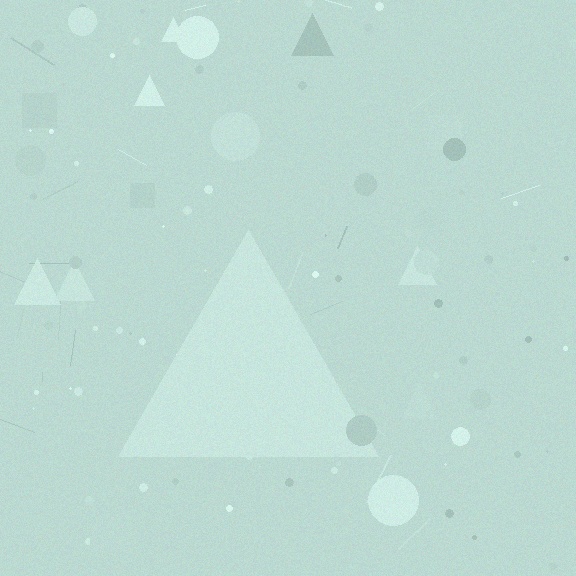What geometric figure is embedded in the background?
A triangle is embedded in the background.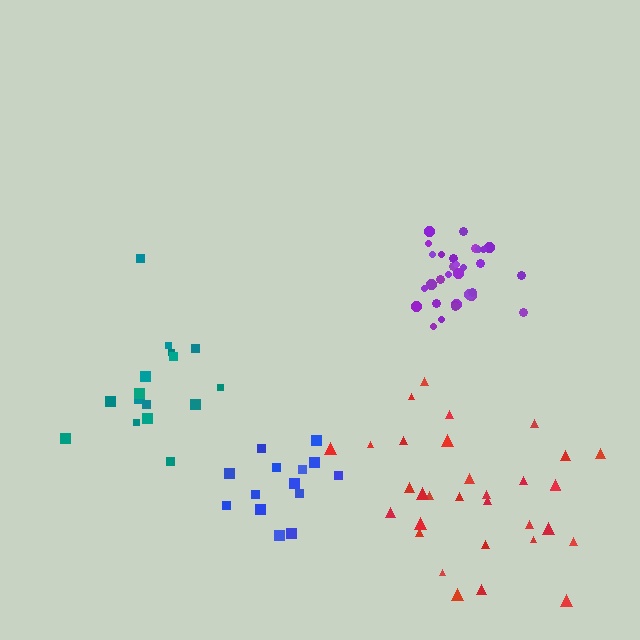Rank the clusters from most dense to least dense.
purple, teal, blue, red.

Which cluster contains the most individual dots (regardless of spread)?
Red (32).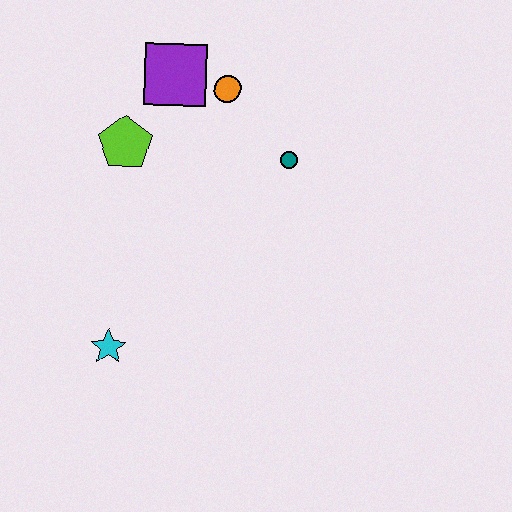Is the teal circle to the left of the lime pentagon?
No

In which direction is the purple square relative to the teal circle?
The purple square is to the left of the teal circle.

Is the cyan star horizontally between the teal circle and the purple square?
No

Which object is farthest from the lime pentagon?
The cyan star is farthest from the lime pentagon.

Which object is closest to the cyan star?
The lime pentagon is closest to the cyan star.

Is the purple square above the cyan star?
Yes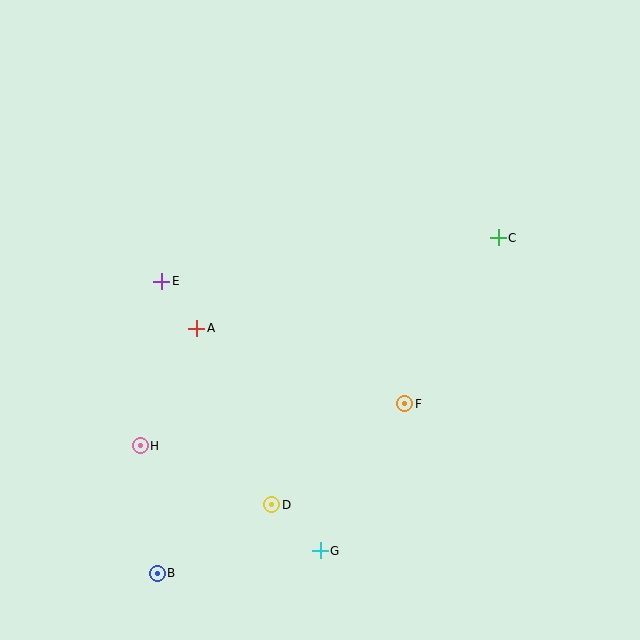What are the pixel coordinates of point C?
Point C is at (498, 238).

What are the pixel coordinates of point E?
Point E is at (162, 281).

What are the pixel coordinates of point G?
Point G is at (320, 551).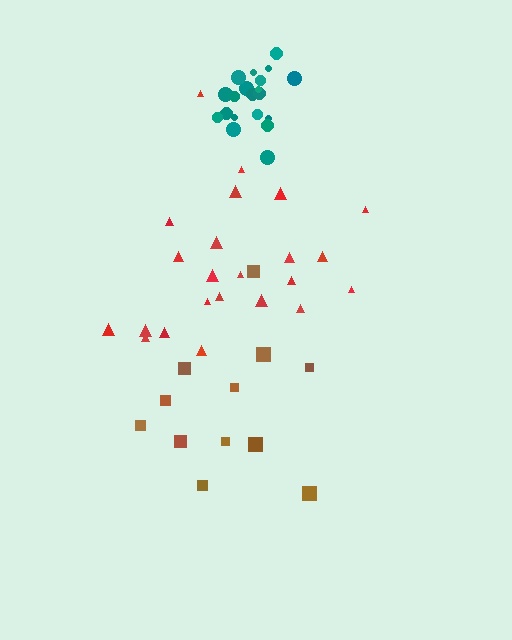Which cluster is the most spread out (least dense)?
Brown.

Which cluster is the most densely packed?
Teal.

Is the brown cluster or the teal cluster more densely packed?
Teal.